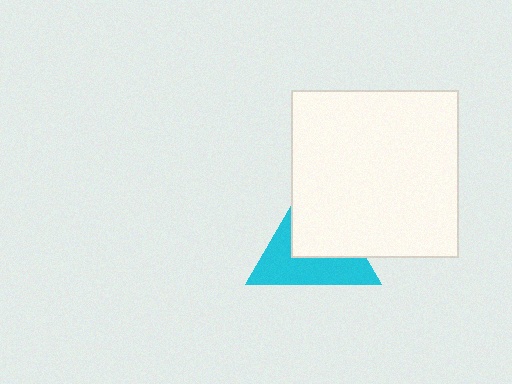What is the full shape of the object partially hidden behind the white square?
The partially hidden object is a cyan triangle.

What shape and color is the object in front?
The object in front is a white square.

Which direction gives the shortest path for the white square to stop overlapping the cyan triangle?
Moving toward the upper-right gives the shortest separation.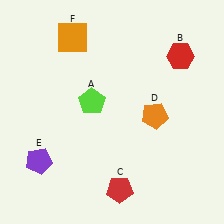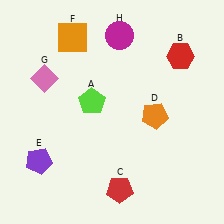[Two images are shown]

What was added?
A pink diamond (G), a magenta circle (H) were added in Image 2.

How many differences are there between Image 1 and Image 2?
There are 2 differences between the two images.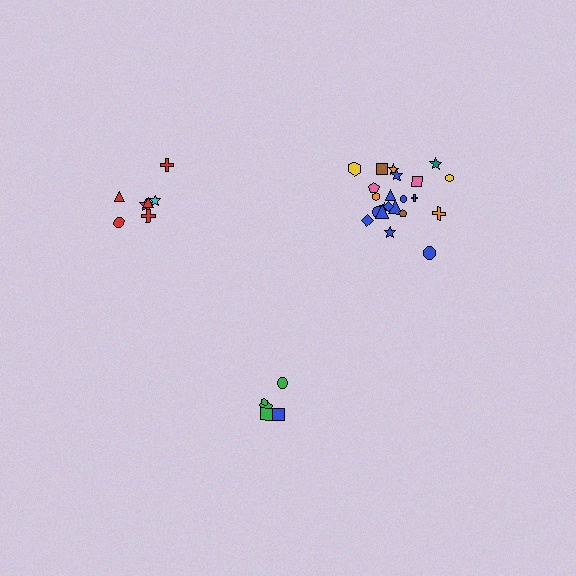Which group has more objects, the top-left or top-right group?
The top-right group.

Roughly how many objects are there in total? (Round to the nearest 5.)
Roughly 35 objects in total.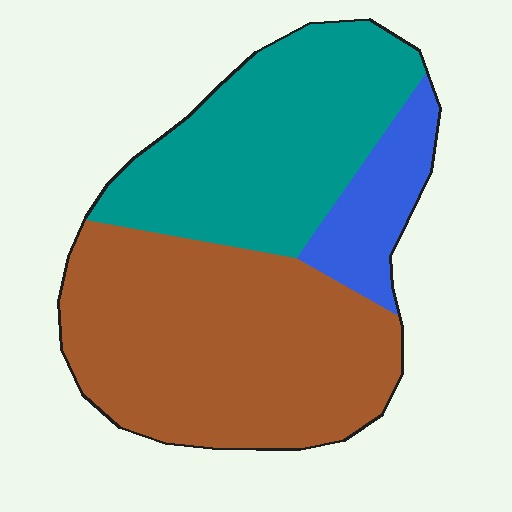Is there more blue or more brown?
Brown.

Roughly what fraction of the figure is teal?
Teal takes up about three eighths (3/8) of the figure.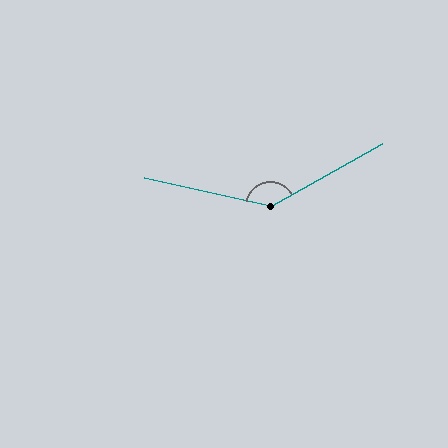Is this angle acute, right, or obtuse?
It is obtuse.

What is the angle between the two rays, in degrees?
Approximately 138 degrees.